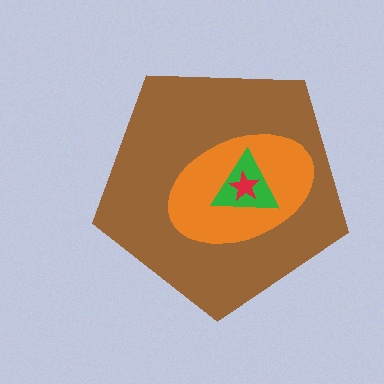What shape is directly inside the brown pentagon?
The orange ellipse.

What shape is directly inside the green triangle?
The red star.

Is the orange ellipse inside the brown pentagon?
Yes.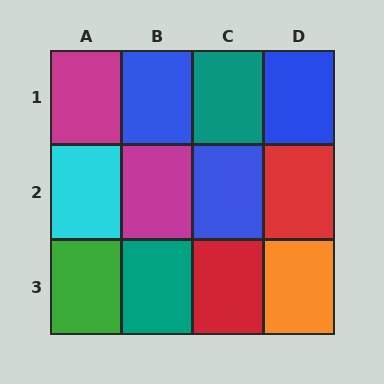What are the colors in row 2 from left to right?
Cyan, magenta, blue, red.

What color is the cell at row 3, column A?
Green.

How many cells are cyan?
1 cell is cyan.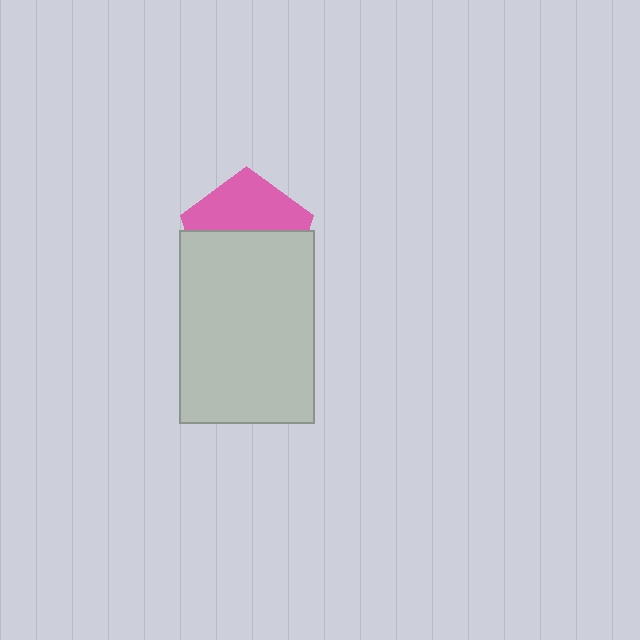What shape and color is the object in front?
The object in front is a light gray rectangle.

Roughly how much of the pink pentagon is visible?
A small part of it is visible (roughly 43%).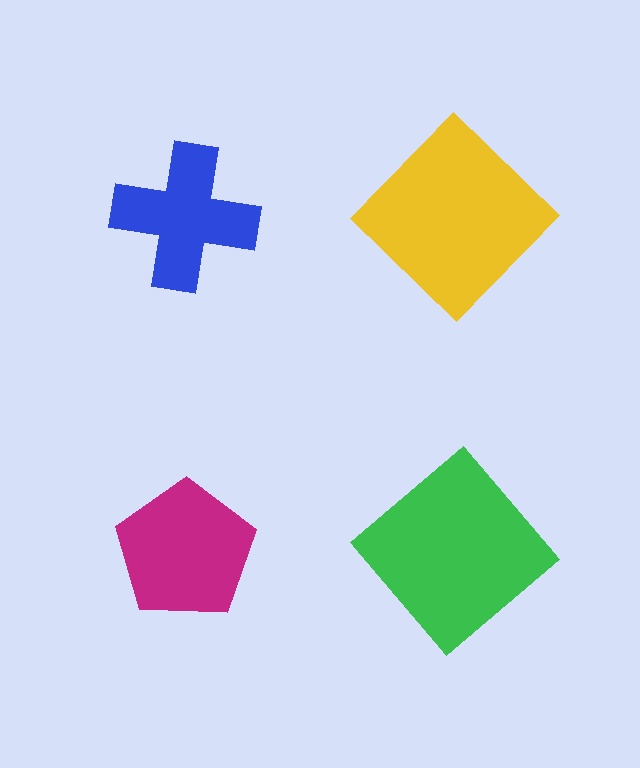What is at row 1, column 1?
A blue cross.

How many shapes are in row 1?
2 shapes.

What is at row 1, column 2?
A yellow diamond.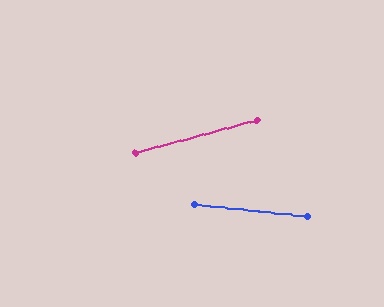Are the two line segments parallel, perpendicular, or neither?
Neither parallel nor perpendicular — they differ by about 21°.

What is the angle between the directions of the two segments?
Approximately 21 degrees.